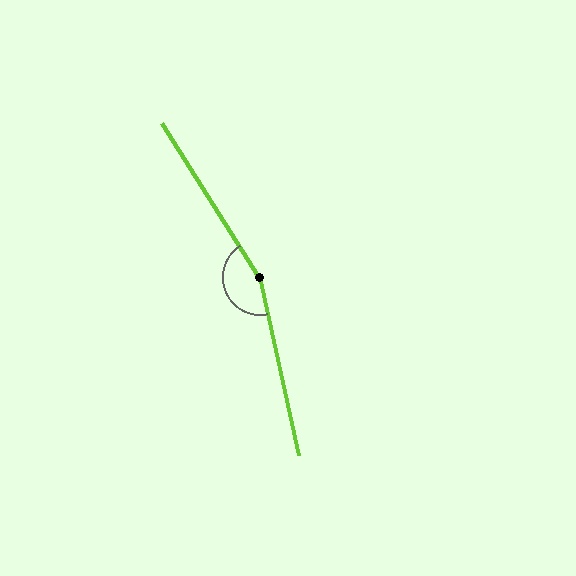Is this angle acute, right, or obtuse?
It is obtuse.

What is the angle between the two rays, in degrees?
Approximately 160 degrees.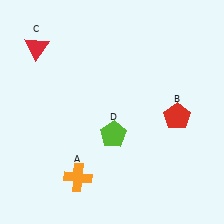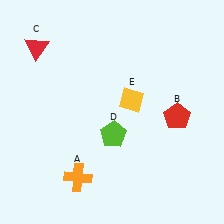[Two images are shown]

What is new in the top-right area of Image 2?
A yellow diamond (E) was added in the top-right area of Image 2.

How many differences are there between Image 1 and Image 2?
There is 1 difference between the two images.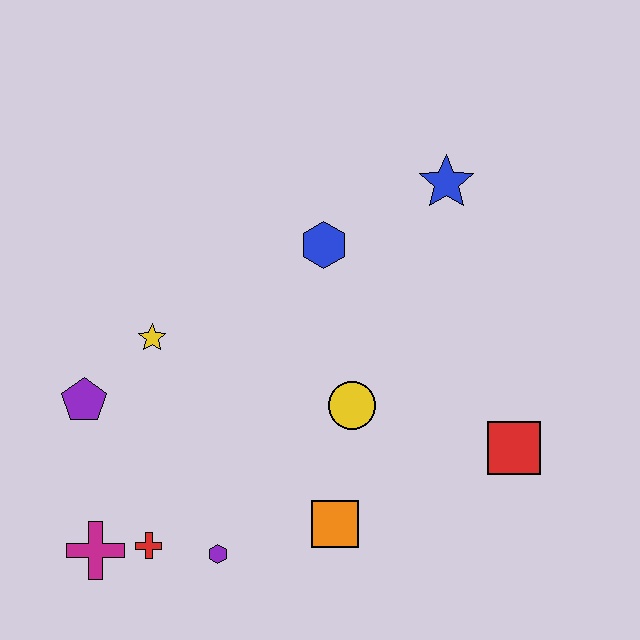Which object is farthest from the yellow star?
The red square is farthest from the yellow star.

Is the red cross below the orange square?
Yes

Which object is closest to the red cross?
The magenta cross is closest to the red cross.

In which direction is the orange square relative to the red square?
The orange square is to the left of the red square.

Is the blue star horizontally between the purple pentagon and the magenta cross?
No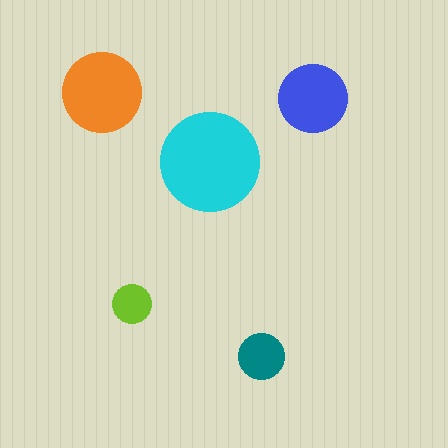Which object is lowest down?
The teal circle is bottommost.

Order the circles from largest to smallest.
the cyan one, the orange one, the blue one, the teal one, the lime one.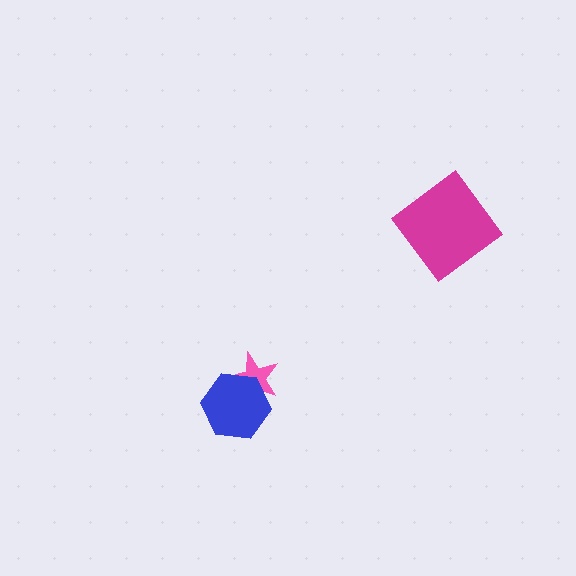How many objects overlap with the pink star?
1 object overlaps with the pink star.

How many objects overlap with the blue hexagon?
1 object overlaps with the blue hexagon.